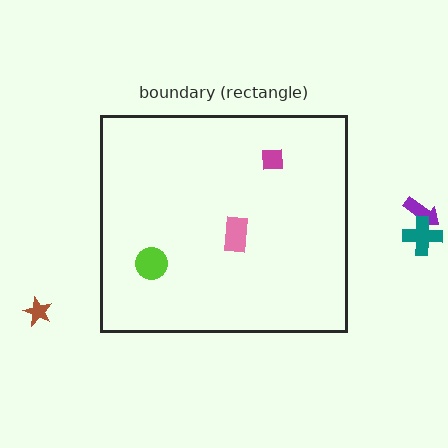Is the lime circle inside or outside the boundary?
Inside.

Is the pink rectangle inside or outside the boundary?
Inside.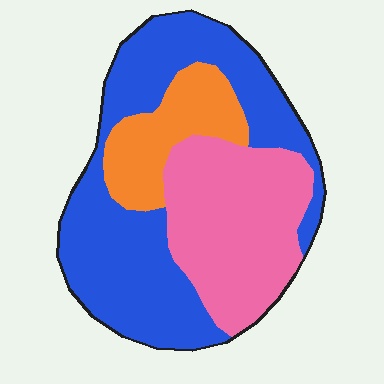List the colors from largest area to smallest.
From largest to smallest: blue, pink, orange.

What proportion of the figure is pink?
Pink covers 34% of the figure.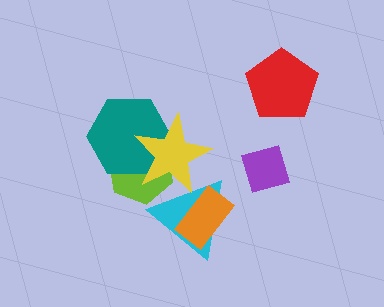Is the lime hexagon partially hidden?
Yes, it is partially covered by another shape.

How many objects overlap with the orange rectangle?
1 object overlaps with the orange rectangle.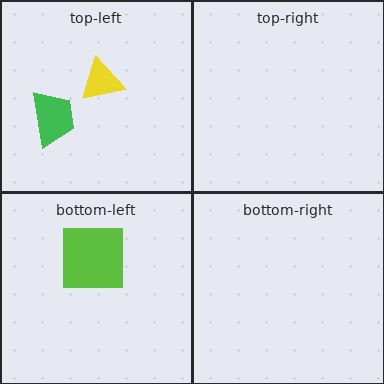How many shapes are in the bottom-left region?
1.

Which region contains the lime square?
The bottom-left region.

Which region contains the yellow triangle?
The top-left region.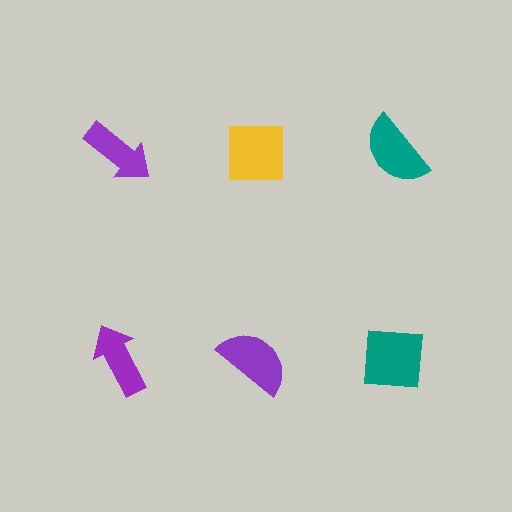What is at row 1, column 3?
A teal semicircle.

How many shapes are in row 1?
3 shapes.